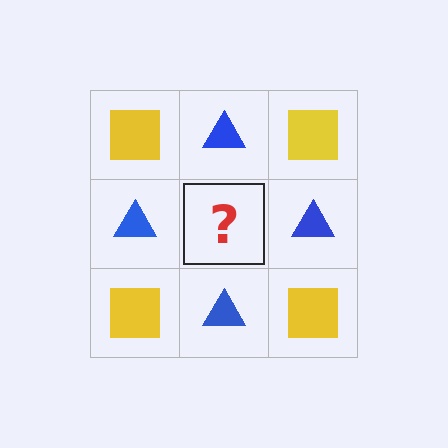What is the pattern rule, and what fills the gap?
The rule is that it alternates yellow square and blue triangle in a checkerboard pattern. The gap should be filled with a yellow square.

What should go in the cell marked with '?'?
The missing cell should contain a yellow square.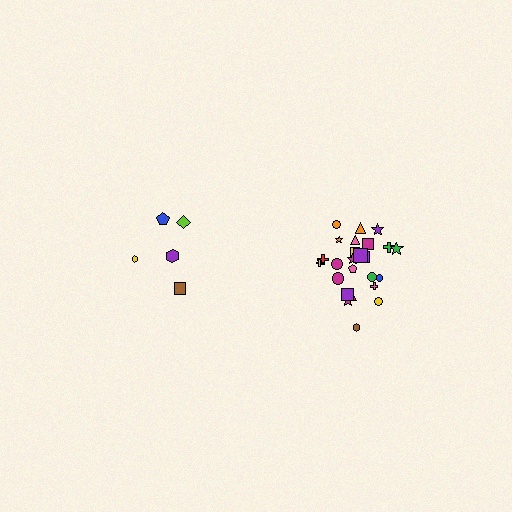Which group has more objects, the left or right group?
The right group.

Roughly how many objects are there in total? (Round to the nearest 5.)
Roughly 30 objects in total.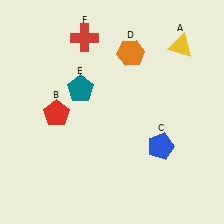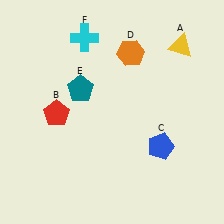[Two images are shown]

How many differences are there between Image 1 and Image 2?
There is 1 difference between the two images.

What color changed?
The cross (F) changed from red in Image 1 to cyan in Image 2.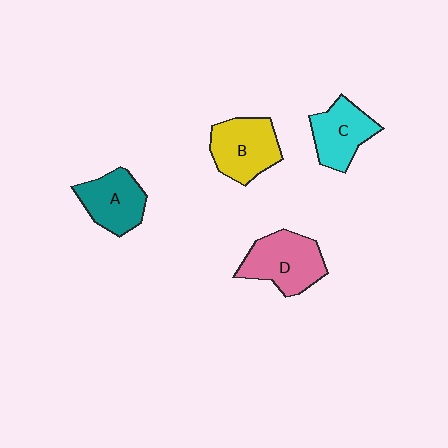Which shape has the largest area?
Shape D (pink).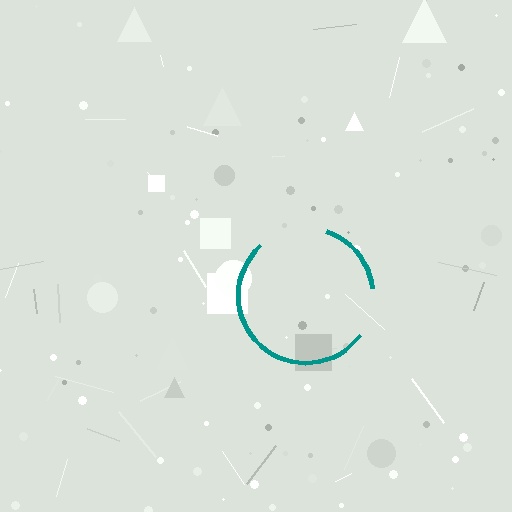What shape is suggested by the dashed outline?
The dashed outline suggests a circle.